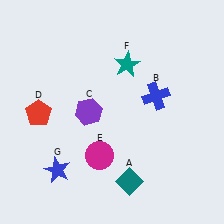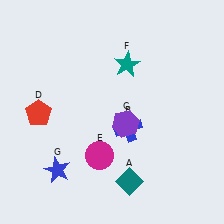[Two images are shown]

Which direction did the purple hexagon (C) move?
The purple hexagon (C) moved right.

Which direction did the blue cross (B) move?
The blue cross (B) moved down.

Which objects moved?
The objects that moved are: the blue cross (B), the purple hexagon (C).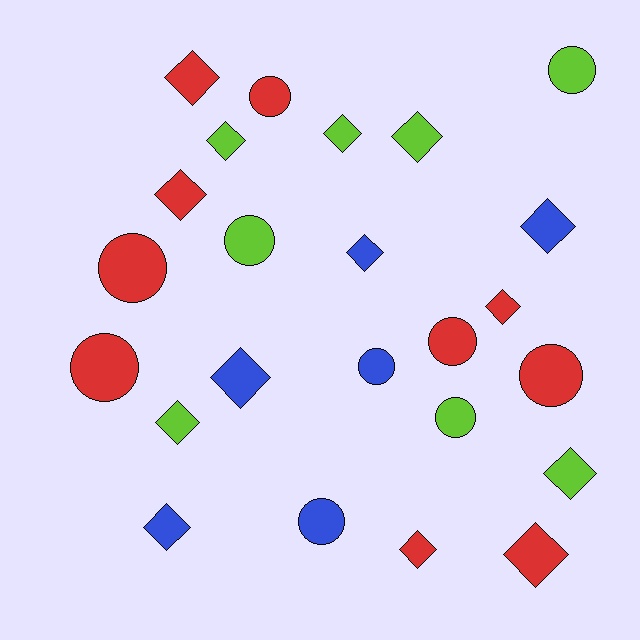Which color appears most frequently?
Red, with 10 objects.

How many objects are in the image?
There are 24 objects.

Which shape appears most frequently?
Diamond, with 14 objects.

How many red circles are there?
There are 5 red circles.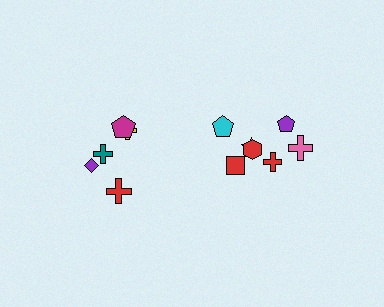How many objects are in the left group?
There are 5 objects.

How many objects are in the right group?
There are 7 objects.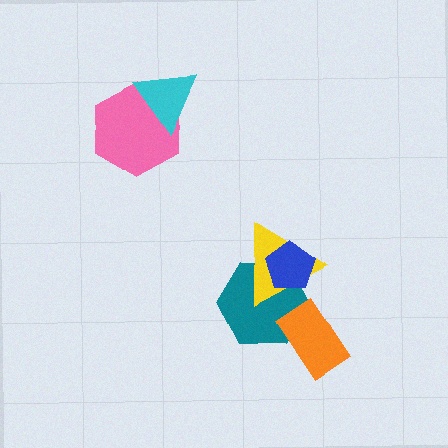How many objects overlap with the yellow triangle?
2 objects overlap with the yellow triangle.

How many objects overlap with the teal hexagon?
3 objects overlap with the teal hexagon.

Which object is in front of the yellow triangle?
The blue pentagon is in front of the yellow triangle.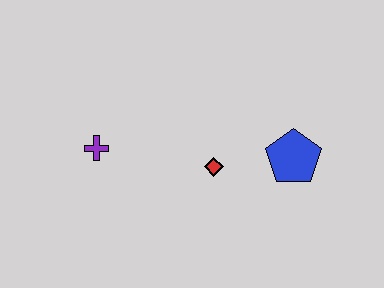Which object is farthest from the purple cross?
The blue pentagon is farthest from the purple cross.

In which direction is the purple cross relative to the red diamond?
The purple cross is to the left of the red diamond.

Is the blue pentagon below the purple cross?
Yes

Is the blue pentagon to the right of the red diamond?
Yes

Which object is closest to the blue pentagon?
The red diamond is closest to the blue pentagon.